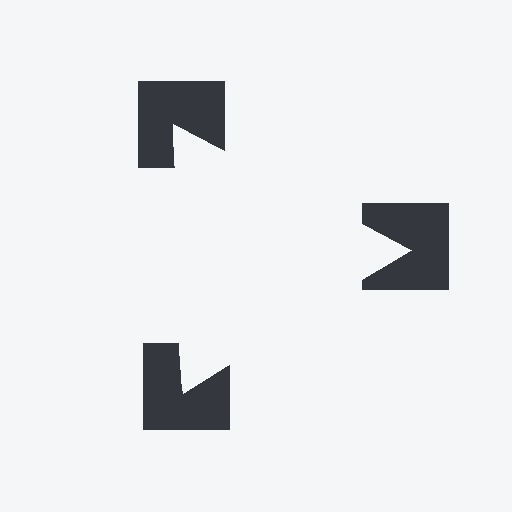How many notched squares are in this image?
There are 3 — one at each vertex of the illusory triangle.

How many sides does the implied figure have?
3 sides.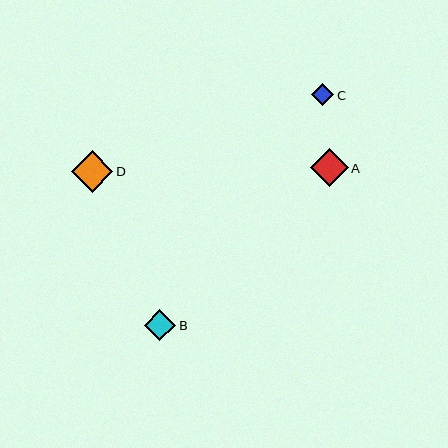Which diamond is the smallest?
Diamond C is the smallest with a size of approximately 22 pixels.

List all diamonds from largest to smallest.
From largest to smallest: D, A, B, C.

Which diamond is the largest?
Diamond D is the largest with a size of approximately 41 pixels.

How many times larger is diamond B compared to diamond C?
Diamond B is approximately 1.4 times the size of diamond C.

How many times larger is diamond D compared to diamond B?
Diamond D is approximately 1.3 times the size of diamond B.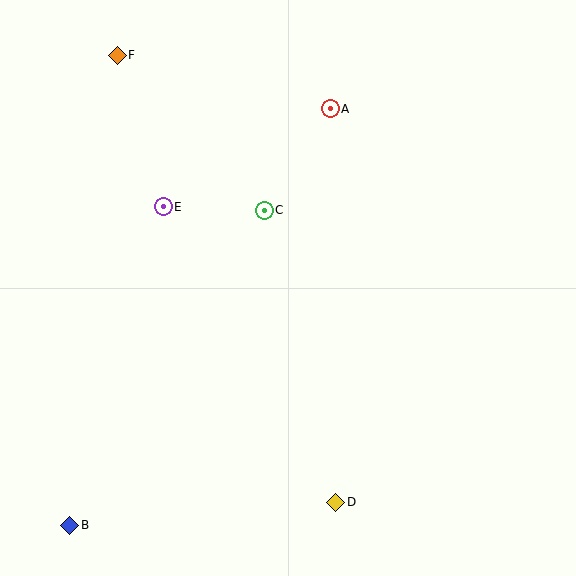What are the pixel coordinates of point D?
Point D is at (336, 503).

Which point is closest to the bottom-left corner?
Point B is closest to the bottom-left corner.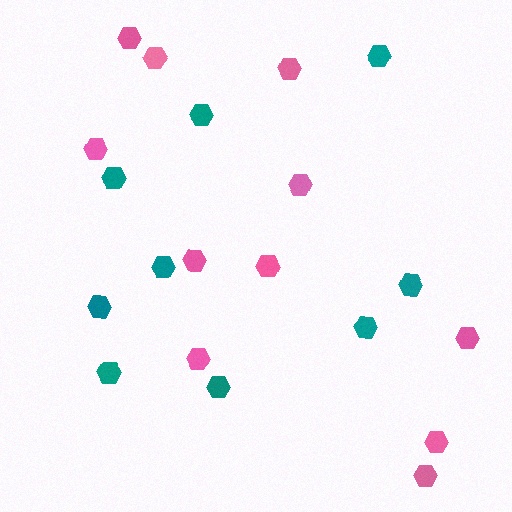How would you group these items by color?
There are 2 groups: one group of pink hexagons (11) and one group of teal hexagons (9).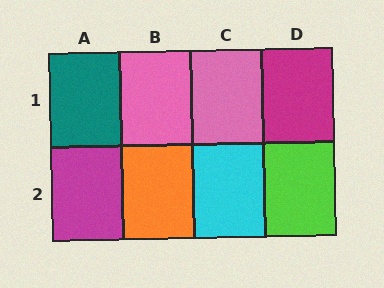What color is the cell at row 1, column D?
Magenta.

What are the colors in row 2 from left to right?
Magenta, orange, cyan, lime.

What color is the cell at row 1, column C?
Pink.